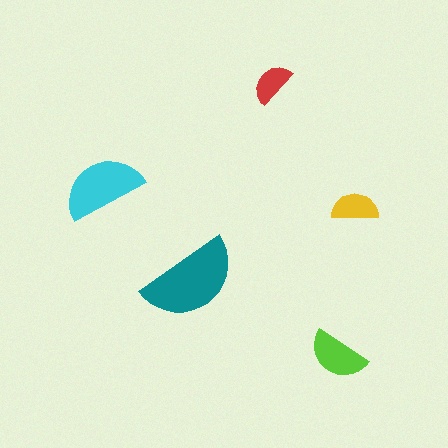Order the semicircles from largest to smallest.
the teal one, the cyan one, the lime one, the yellow one, the red one.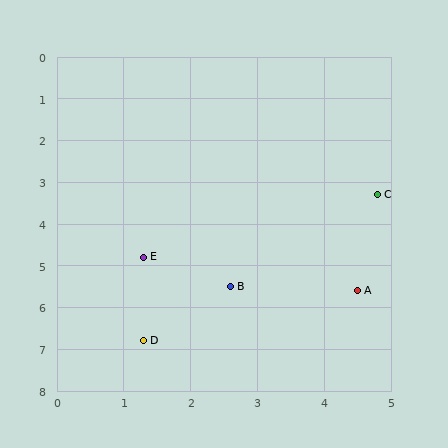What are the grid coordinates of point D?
Point D is at approximately (1.3, 6.8).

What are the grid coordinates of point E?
Point E is at approximately (1.3, 4.8).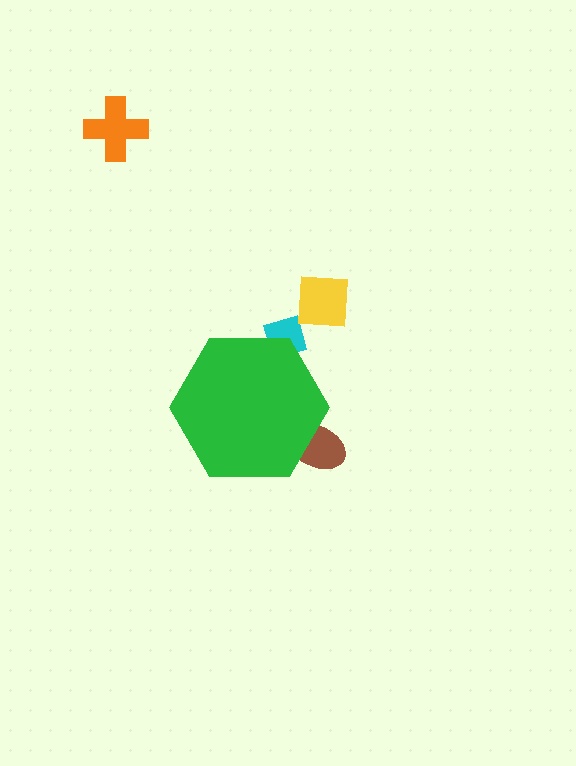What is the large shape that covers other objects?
A green hexagon.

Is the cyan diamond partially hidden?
Yes, the cyan diamond is partially hidden behind the green hexagon.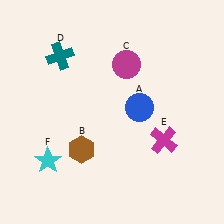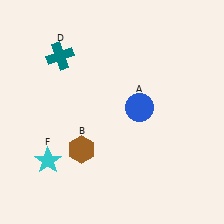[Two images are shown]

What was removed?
The magenta circle (C), the magenta cross (E) were removed in Image 2.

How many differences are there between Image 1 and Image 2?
There are 2 differences between the two images.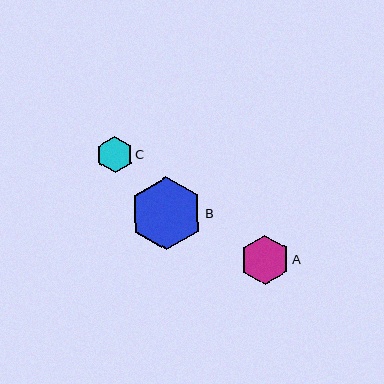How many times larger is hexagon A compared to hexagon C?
Hexagon A is approximately 1.4 times the size of hexagon C.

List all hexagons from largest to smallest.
From largest to smallest: B, A, C.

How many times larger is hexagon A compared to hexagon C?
Hexagon A is approximately 1.4 times the size of hexagon C.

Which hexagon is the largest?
Hexagon B is the largest with a size of approximately 73 pixels.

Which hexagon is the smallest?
Hexagon C is the smallest with a size of approximately 36 pixels.